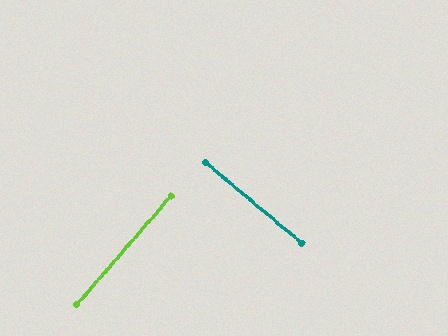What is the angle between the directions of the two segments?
Approximately 89 degrees.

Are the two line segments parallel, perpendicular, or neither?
Perpendicular — they meet at approximately 89°.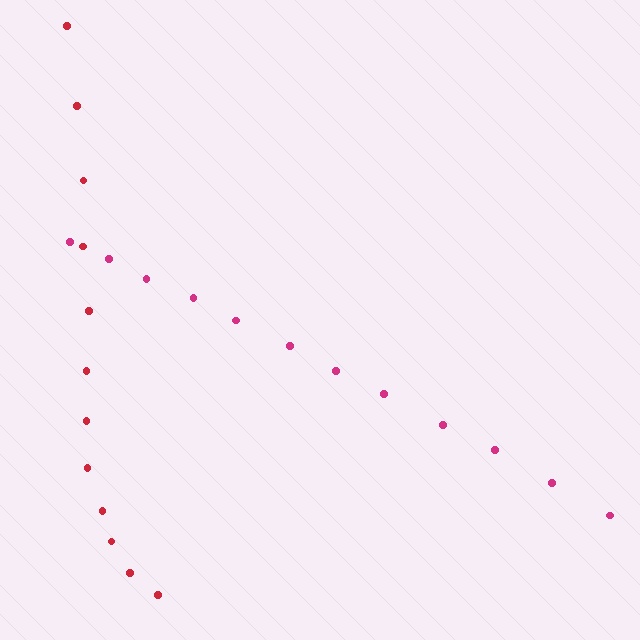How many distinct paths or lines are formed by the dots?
There are 2 distinct paths.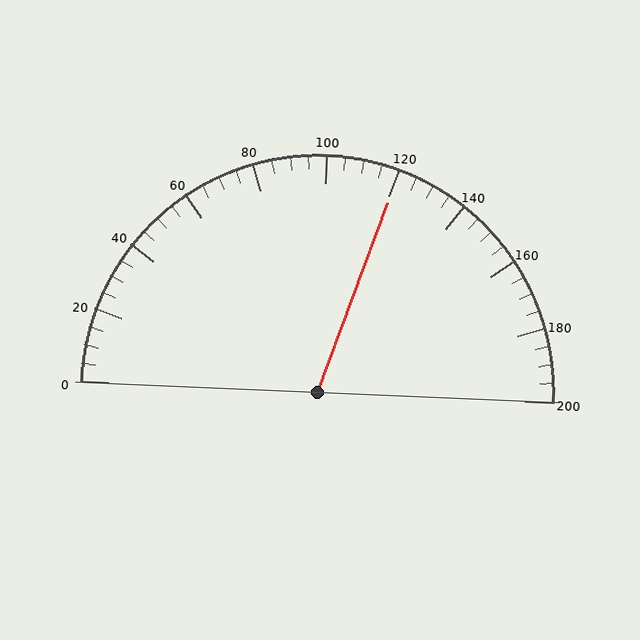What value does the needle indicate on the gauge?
The needle indicates approximately 120.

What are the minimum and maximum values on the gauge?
The gauge ranges from 0 to 200.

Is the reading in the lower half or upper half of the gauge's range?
The reading is in the upper half of the range (0 to 200).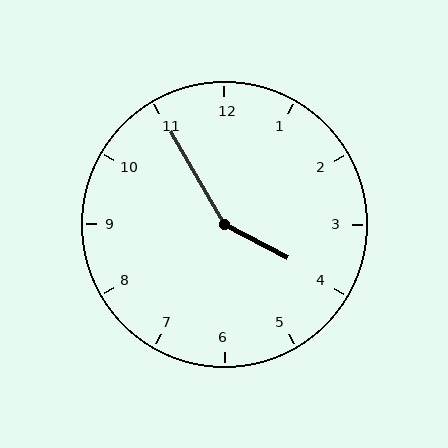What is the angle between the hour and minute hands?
Approximately 148 degrees.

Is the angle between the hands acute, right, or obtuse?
It is obtuse.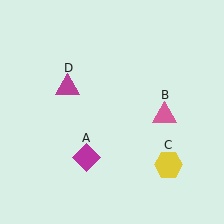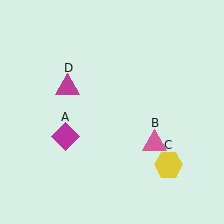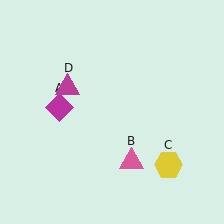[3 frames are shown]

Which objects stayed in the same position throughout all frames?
Yellow hexagon (object C) and magenta triangle (object D) remained stationary.